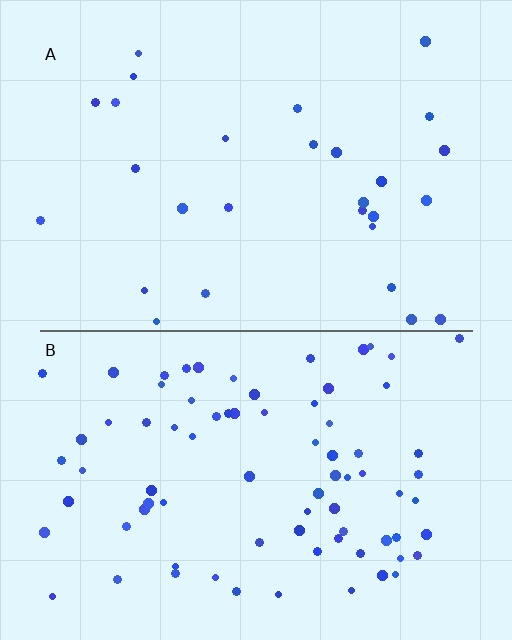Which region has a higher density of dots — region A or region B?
B (the bottom).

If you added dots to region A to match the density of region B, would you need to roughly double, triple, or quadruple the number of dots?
Approximately triple.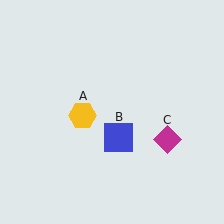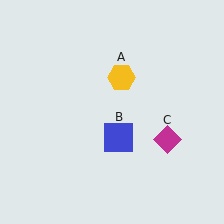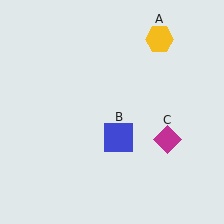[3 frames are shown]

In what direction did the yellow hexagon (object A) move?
The yellow hexagon (object A) moved up and to the right.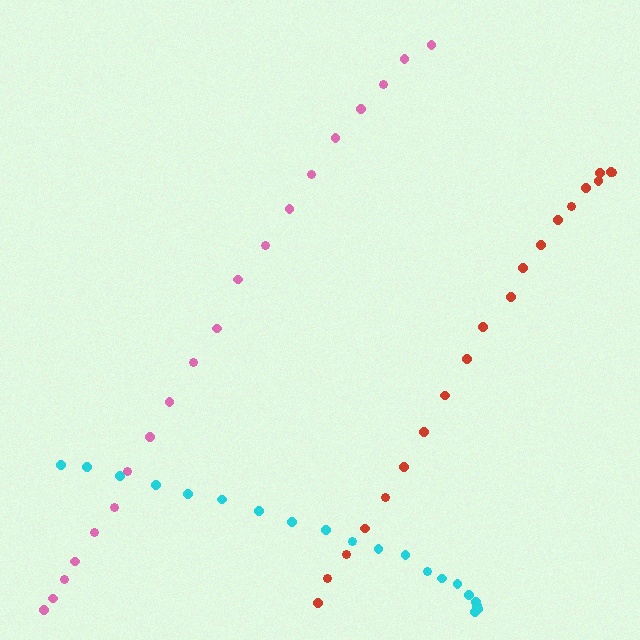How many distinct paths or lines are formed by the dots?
There are 3 distinct paths.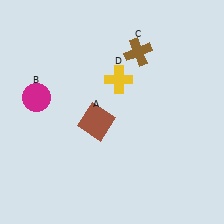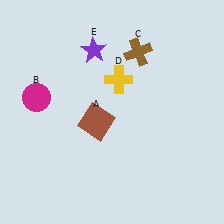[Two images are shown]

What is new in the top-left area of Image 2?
A purple star (E) was added in the top-left area of Image 2.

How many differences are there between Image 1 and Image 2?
There is 1 difference between the two images.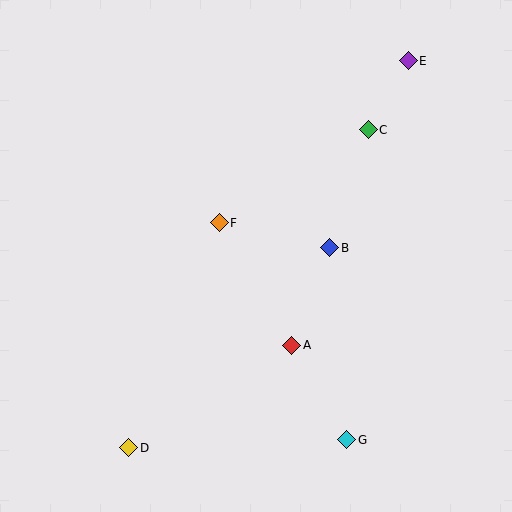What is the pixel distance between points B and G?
The distance between B and G is 193 pixels.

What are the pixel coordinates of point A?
Point A is at (292, 345).